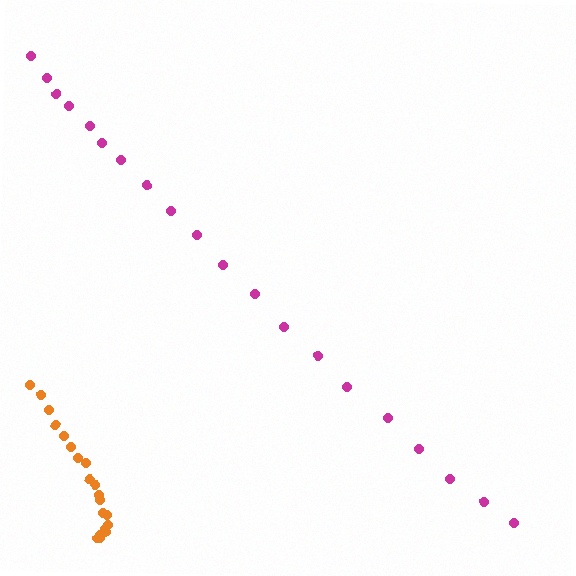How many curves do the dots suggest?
There are 2 distinct paths.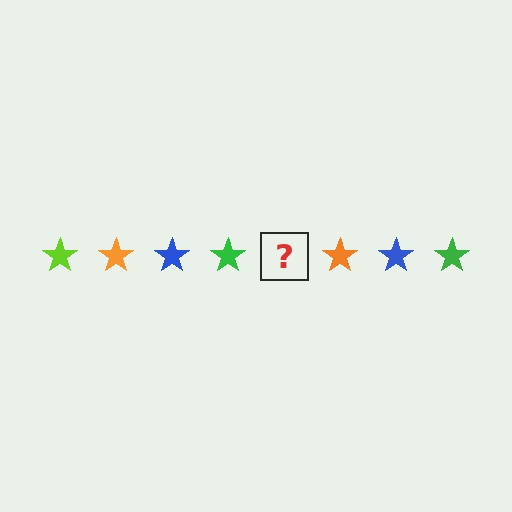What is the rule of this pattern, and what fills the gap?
The rule is that the pattern cycles through lime, orange, blue, green stars. The gap should be filled with a lime star.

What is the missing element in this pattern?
The missing element is a lime star.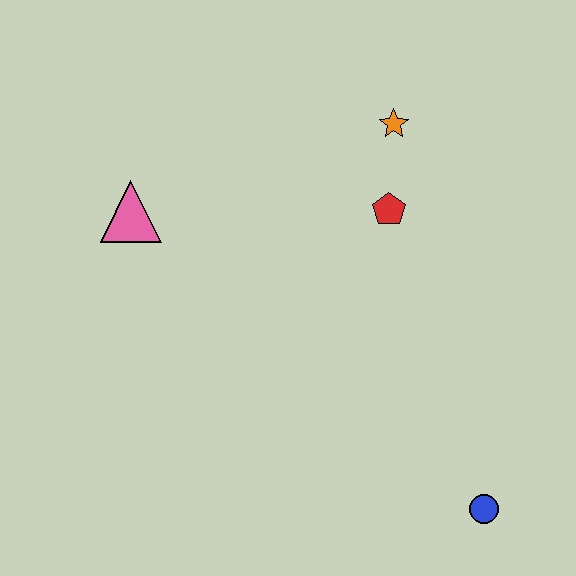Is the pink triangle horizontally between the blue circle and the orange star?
No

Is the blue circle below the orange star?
Yes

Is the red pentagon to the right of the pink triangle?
Yes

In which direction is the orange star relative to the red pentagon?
The orange star is above the red pentagon.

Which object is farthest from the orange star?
The blue circle is farthest from the orange star.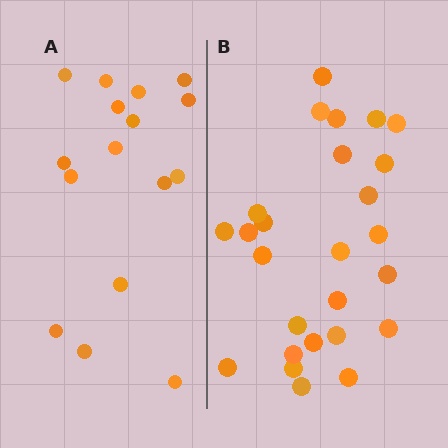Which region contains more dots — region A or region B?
Region B (the right region) has more dots.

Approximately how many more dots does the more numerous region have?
Region B has roughly 10 or so more dots than region A.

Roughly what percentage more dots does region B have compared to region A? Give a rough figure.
About 60% more.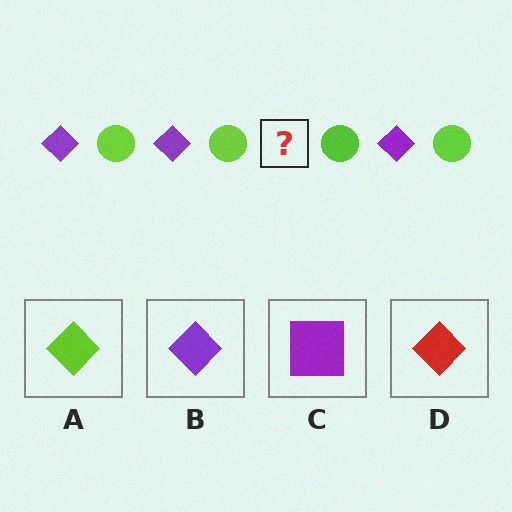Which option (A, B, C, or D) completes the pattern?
B.